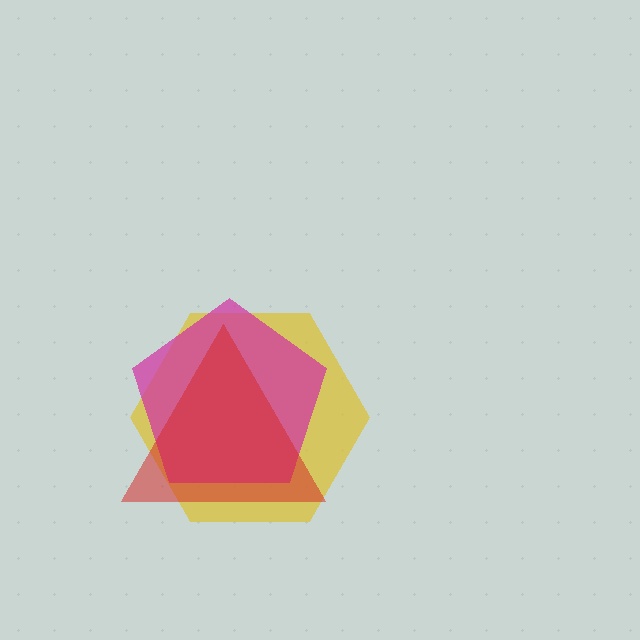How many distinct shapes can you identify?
There are 3 distinct shapes: a yellow hexagon, a magenta pentagon, a red triangle.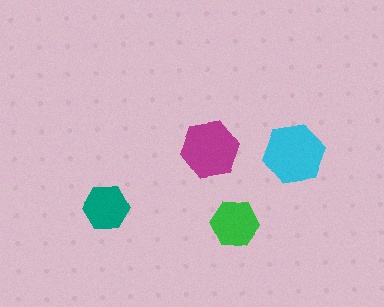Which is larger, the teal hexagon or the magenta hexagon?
The magenta one.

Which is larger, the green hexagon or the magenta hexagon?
The magenta one.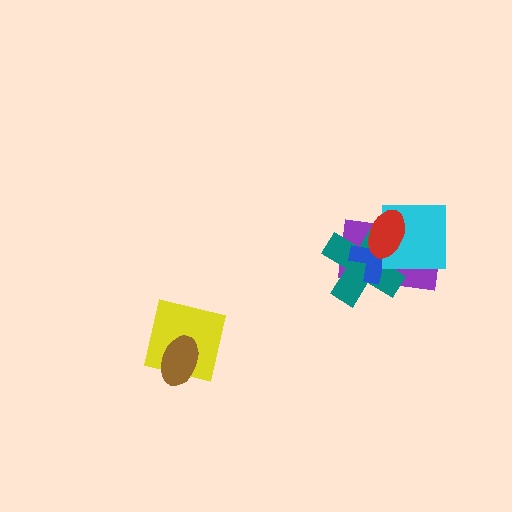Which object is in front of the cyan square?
The red ellipse is in front of the cyan square.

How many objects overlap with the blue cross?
4 objects overlap with the blue cross.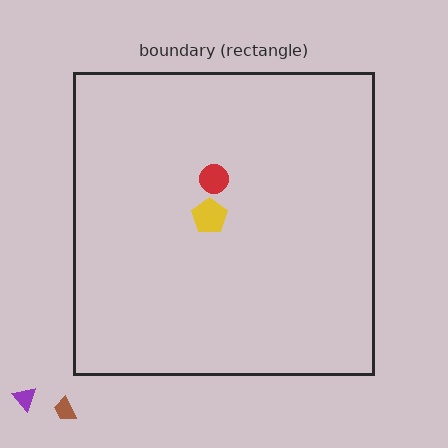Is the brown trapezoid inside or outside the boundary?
Outside.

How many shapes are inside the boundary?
2 inside, 2 outside.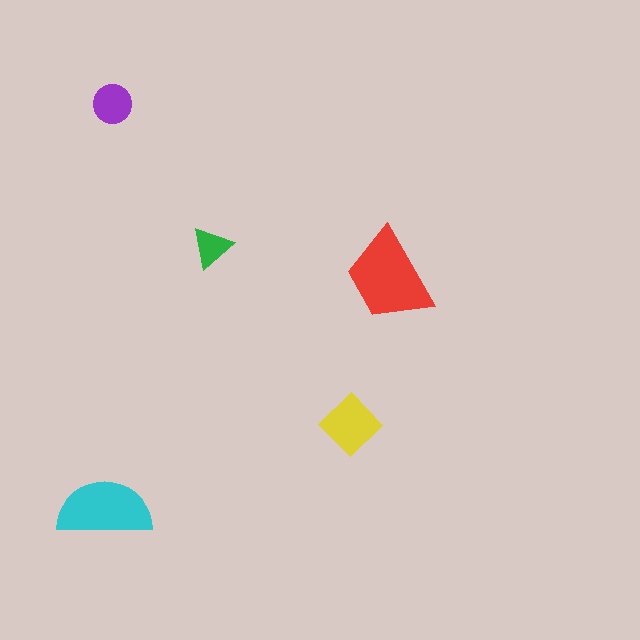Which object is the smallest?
The green triangle.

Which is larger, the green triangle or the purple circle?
The purple circle.